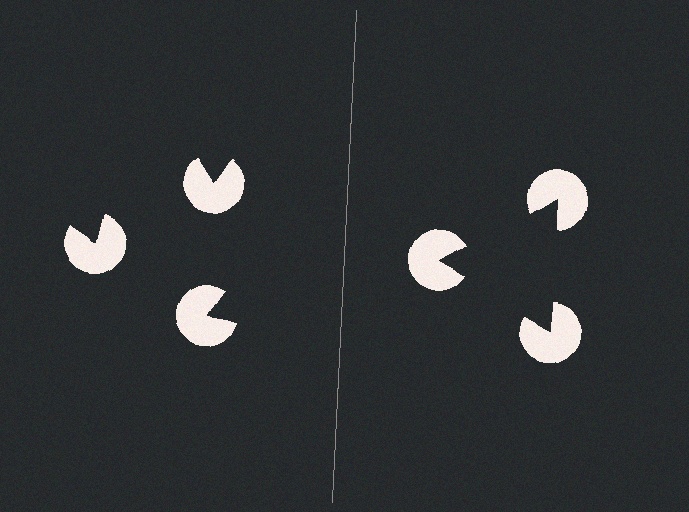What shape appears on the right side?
An illusory triangle.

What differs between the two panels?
The pac-man discs are positioned identically on both sides; only the wedge orientations differ. On the right they align to a triangle; on the left they are misaligned.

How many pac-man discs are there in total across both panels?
6 — 3 on each side.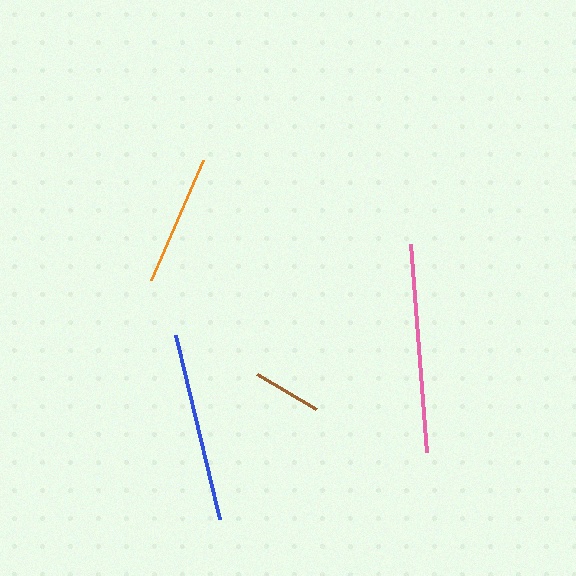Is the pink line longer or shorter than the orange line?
The pink line is longer than the orange line.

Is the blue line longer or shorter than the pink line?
The pink line is longer than the blue line.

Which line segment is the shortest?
The brown line is the shortest at approximately 68 pixels.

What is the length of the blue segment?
The blue segment is approximately 189 pixels long.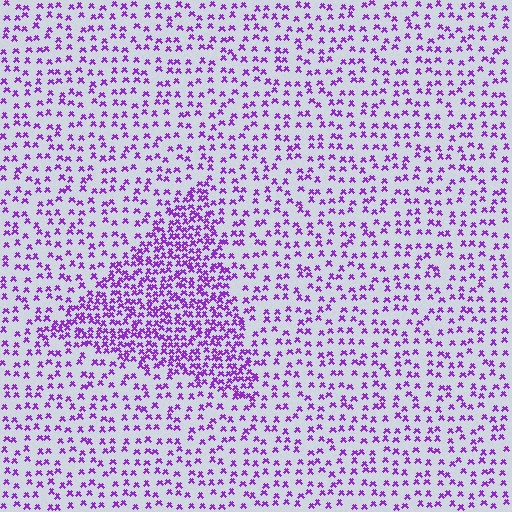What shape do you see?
I see a triangle.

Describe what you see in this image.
The image contains small purple elements arranged at two different densities. A triangle-shaped region is visible where the elements are more densely packed than the surrounding area.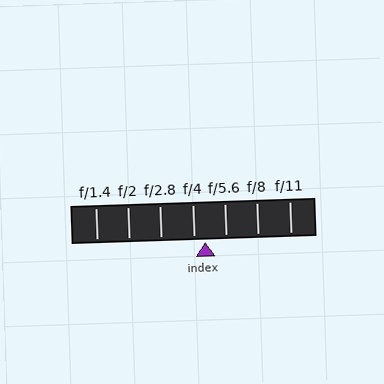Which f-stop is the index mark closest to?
The index mark is closest to f/4.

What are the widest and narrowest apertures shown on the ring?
The widest aperture shown is f/1.4 and the narrowest is f/11.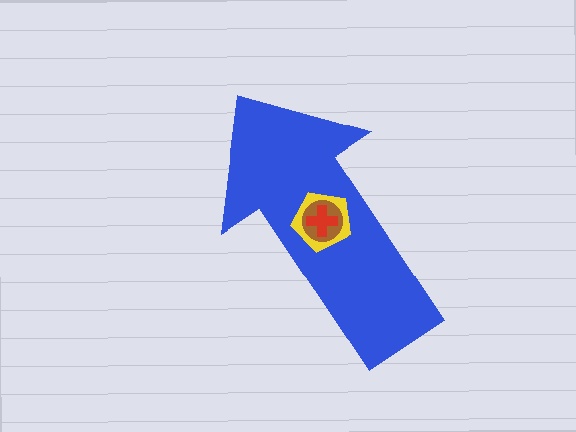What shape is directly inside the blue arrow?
The yellow pentagon.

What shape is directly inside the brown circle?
The red cross.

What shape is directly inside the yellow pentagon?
The brown circle.